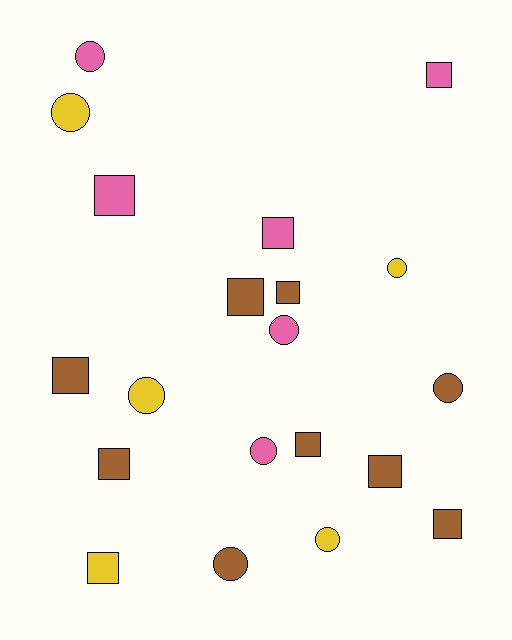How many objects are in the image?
There are 20 objects.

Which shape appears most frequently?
Square, with 11 objects.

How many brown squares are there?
There are 7 brown squares.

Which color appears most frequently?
Brown, with 9 objects.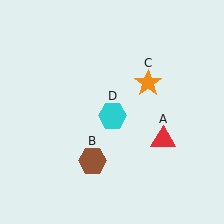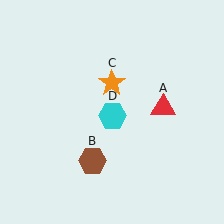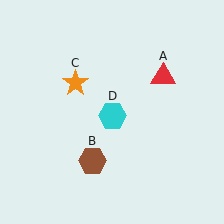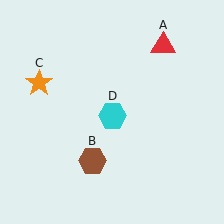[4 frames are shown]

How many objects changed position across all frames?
2 objects changed position: red triangle (object A), orange star (object C).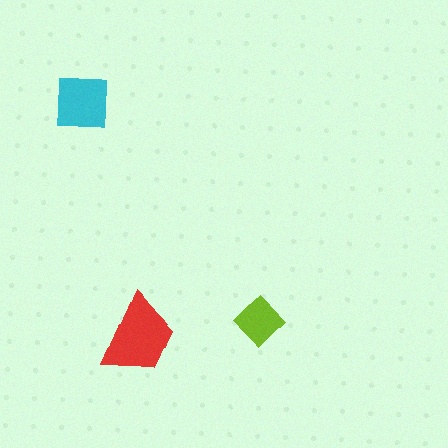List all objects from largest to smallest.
The red trapezoid, the cyan square, the lime diamond.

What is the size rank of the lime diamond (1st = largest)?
3rd.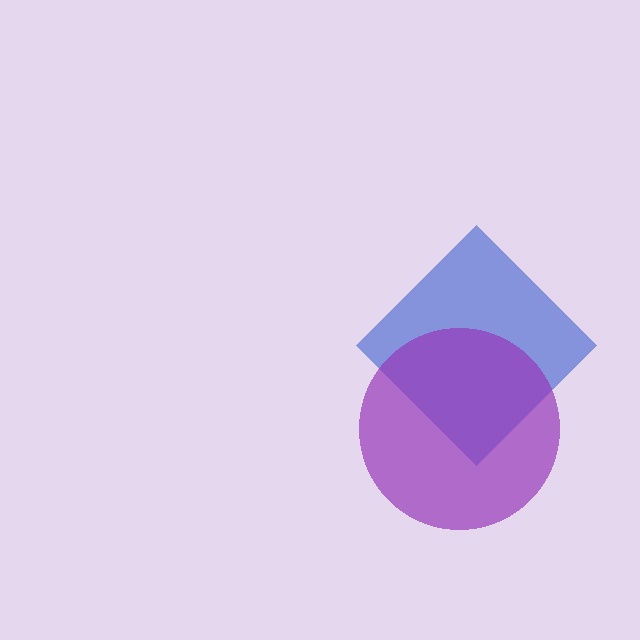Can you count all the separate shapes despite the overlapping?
Yes, there are 2 separate shapes.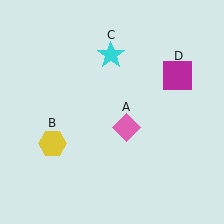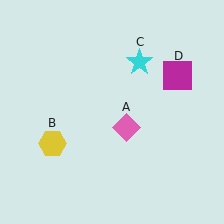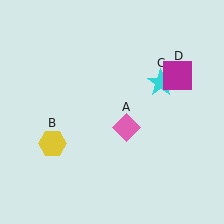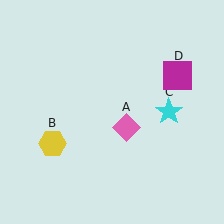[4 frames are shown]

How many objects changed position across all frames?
1 object changed position: cyan star (object C).